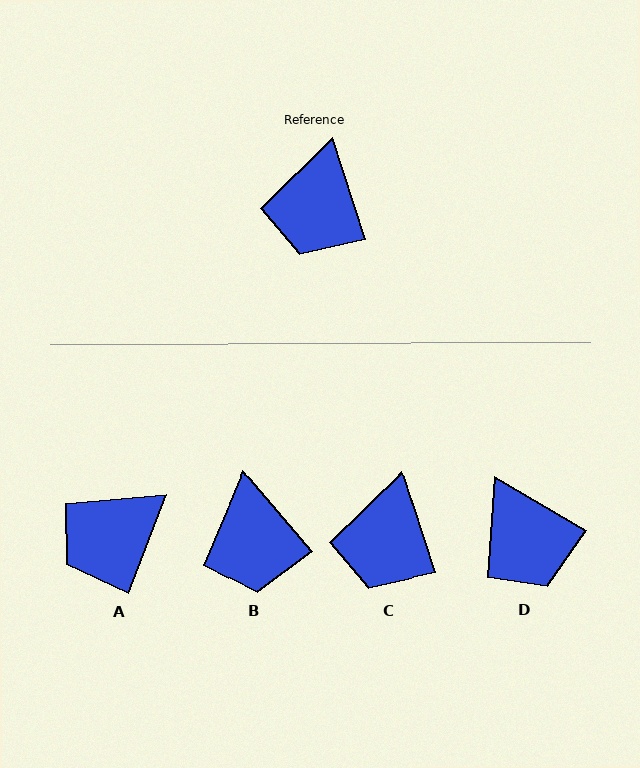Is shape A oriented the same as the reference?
No, it is off by about 39 degrees.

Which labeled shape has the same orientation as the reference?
C.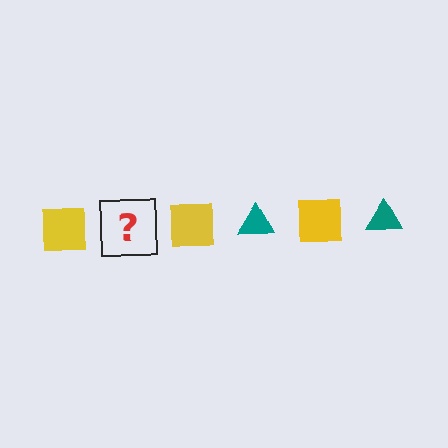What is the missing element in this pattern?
The missing element is a teal triangle.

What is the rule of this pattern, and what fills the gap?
The rule is that the pattern alternates between yellow square and teal triangle. The gap should be filled with a teal triangle.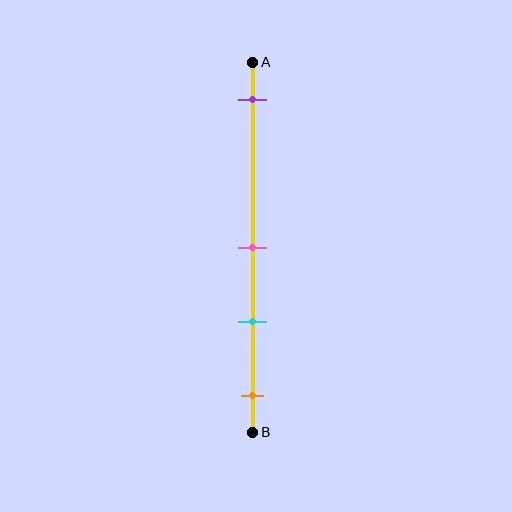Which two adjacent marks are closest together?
The pink and cyan marks are the closest adjacent pair.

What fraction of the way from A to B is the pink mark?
The pink mark is approximately 50% (0.5) of the way from A to B.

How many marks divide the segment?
There are 4 marks dividing the segment.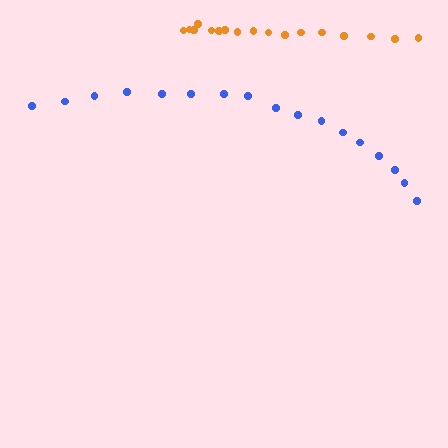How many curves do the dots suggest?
There are 2 distinct paths.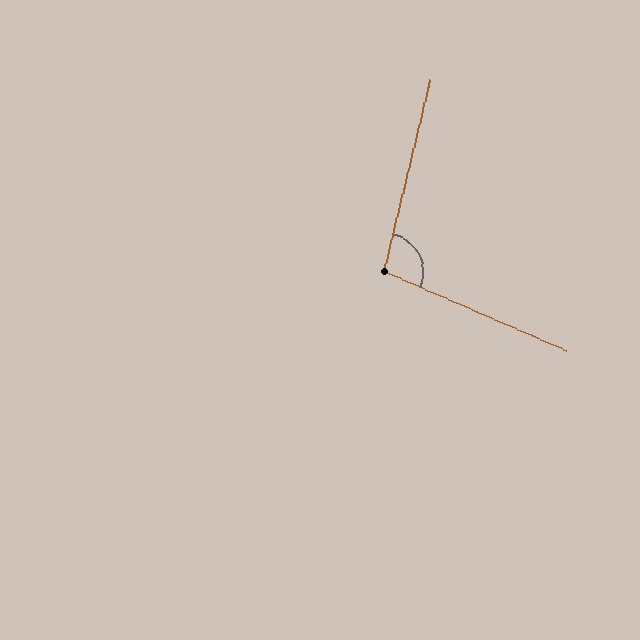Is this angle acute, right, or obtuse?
It is obtuse.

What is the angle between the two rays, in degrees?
Approximately 100 degrees.